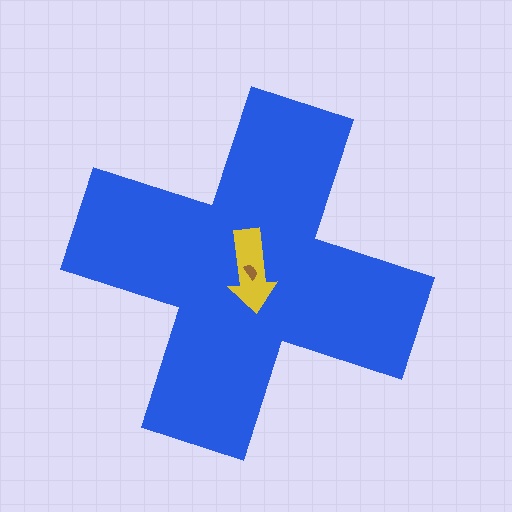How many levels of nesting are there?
3.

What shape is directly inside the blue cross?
The yellow arrow.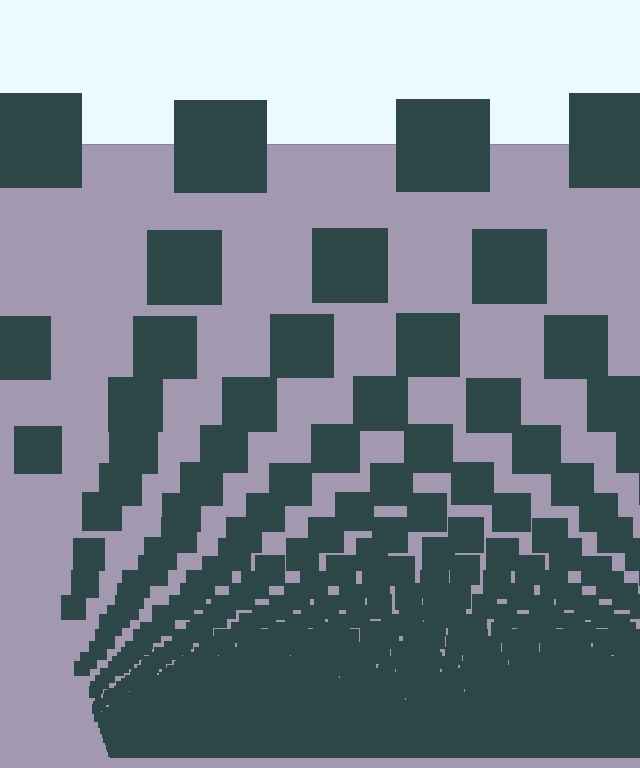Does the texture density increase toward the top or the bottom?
Density increases toward the bottom.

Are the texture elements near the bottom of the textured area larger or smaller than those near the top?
Smaller. The gradient is inverted — elements near the bottom are smaller and denser.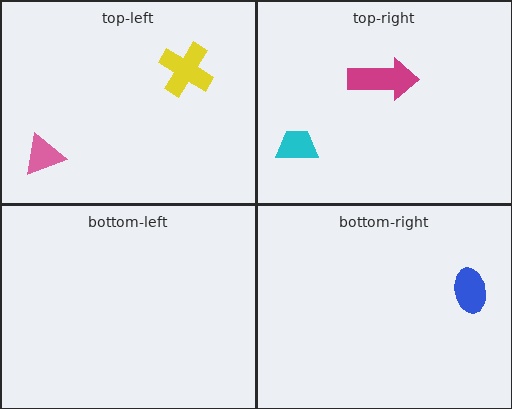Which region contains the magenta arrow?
The top-right region.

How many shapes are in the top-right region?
2.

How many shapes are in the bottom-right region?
1.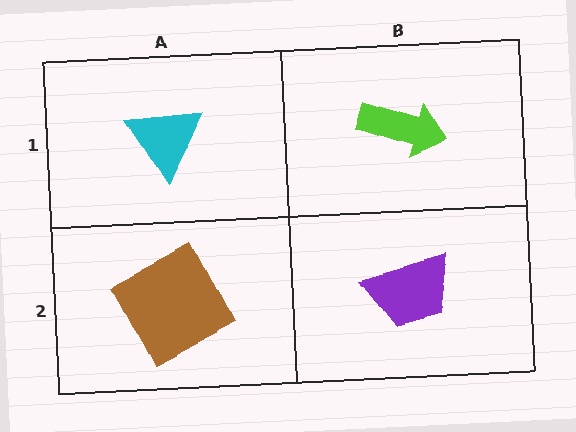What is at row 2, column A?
A brown square.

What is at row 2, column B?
A purple trapezoid.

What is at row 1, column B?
A lime arrow.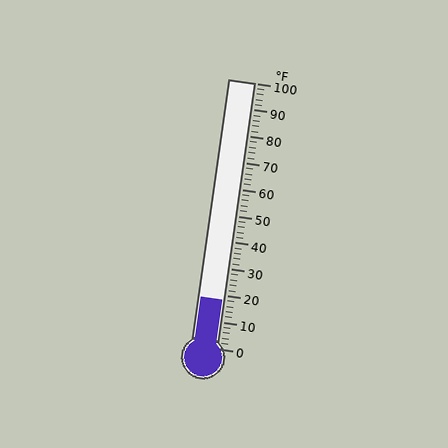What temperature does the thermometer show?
The thermometer shows approximately 18°F.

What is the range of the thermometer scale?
The thermometer scale ranges from 0°F to 100°F.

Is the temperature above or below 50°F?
The temperature is below 50°F.